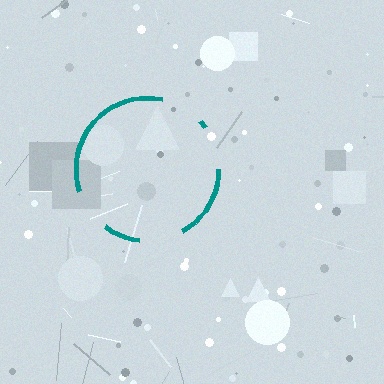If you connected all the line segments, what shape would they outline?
They would outline a circle.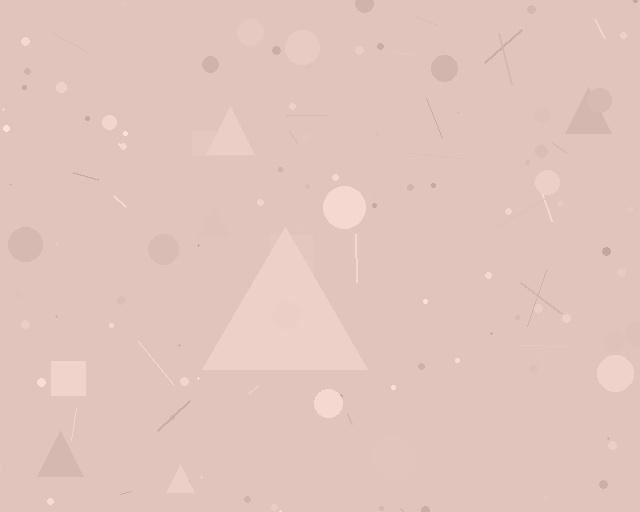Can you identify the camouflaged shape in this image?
The camouflaged shape is a triangle.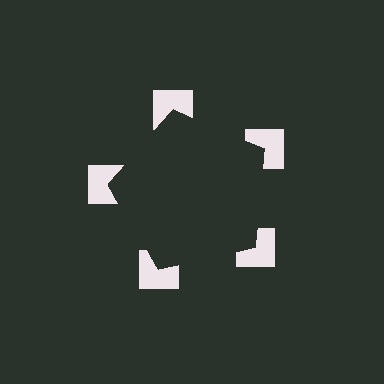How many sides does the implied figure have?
5 sides.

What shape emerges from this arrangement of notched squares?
An illusory pentagon — its edges are inferred from the aligned wedge cuts in the notched squares, not physically drawn.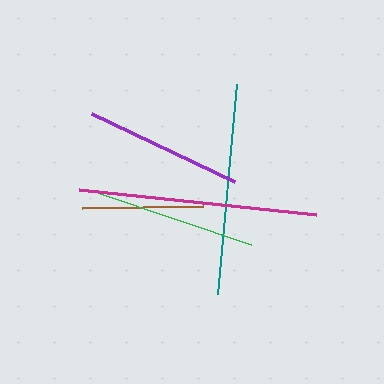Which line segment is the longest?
The magenta line is the longest at approximately 239 pixels.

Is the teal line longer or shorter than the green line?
The teal line is longer than the green line.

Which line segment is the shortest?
The brown line is the shortest at approximately 121 pixels.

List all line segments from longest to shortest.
From longest to shortest: magenta, teal, green, purple, brown.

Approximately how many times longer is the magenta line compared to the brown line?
The magenta line is approximately 2.0 times the length of the brown line.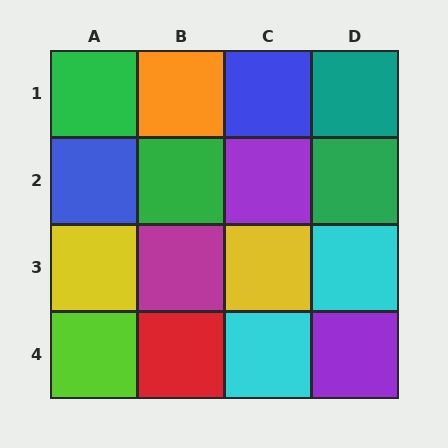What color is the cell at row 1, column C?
Blue.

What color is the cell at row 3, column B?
Magenta.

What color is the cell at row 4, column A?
Lime.